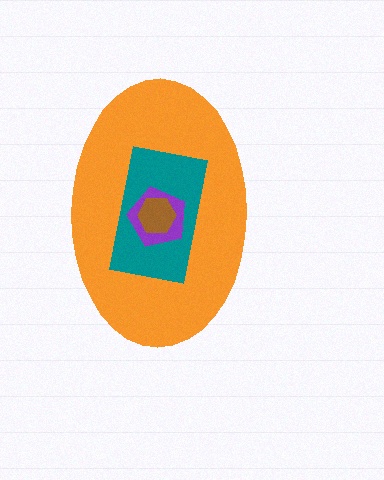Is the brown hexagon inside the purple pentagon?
Yes.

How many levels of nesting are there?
4.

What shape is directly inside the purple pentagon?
The brown hexagon.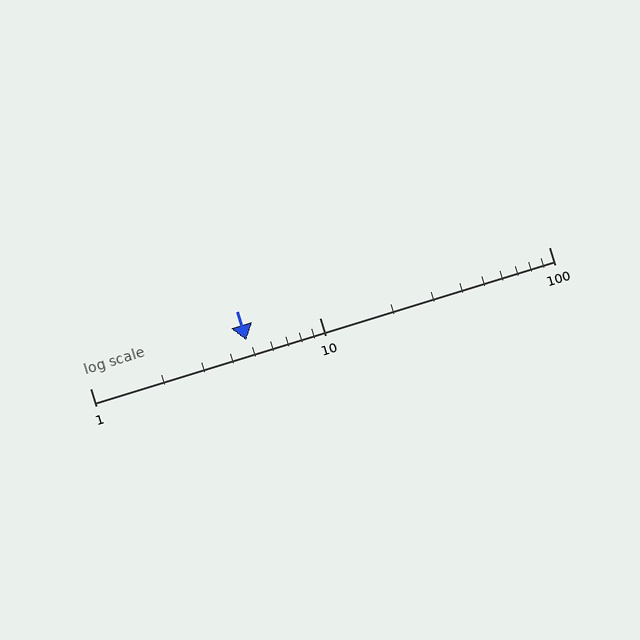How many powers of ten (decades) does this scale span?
The scale spans 2 decades, from 1 to 100.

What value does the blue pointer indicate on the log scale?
The pointer indicates approximately 4.8.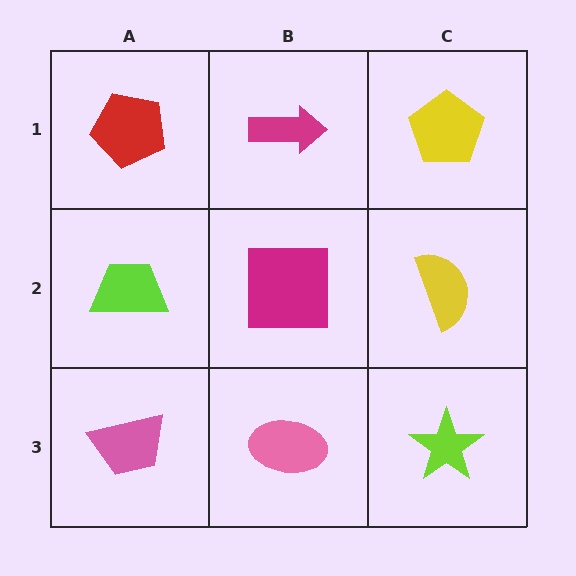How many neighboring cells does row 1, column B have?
3.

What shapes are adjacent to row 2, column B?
A magenta arrow (row 1, column B), a pink ellipse (row 3, column B), a lime trapezoid (row 2, column A), a yellow semicircle (row 2, column C).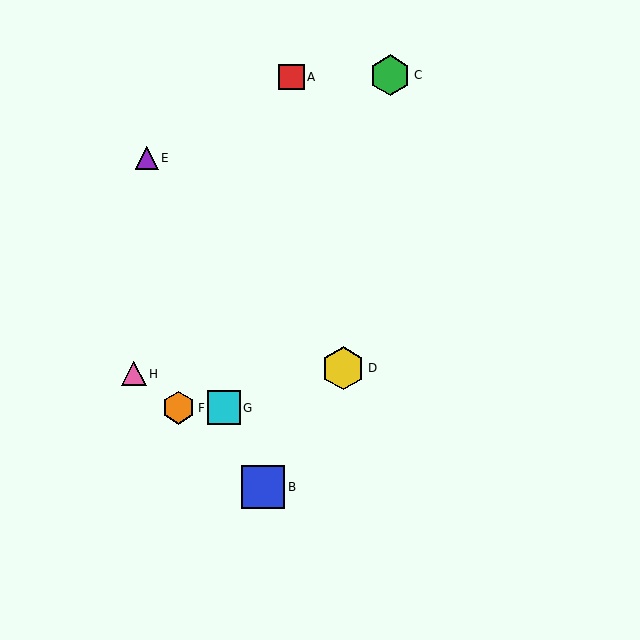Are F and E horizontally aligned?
No, F is at y≈408 and E is at y≈158.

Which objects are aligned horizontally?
Objects F, G are aligned horizontally.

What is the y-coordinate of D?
Object D is at y≈368.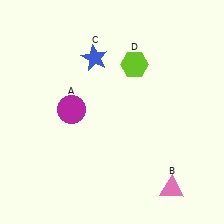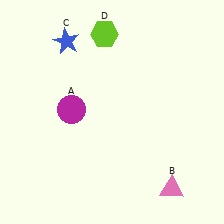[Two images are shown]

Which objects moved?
The objects that moved are: the blue star (C), the lime hexagon (D).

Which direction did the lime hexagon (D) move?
The lime hexagon (D) moved up.